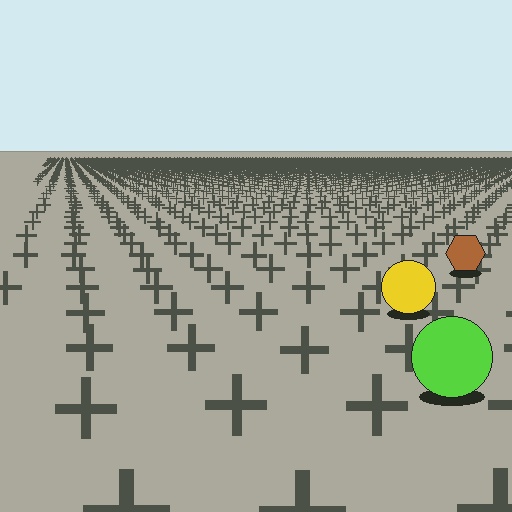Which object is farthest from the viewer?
The brown hexagon is farthest from the viewer. It appears smaller and the ground texture around it is denser.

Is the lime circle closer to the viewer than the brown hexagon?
Yes. The lime circle is closer — you can tell from the texture gradient: the ground texture is coarser near it.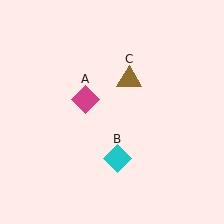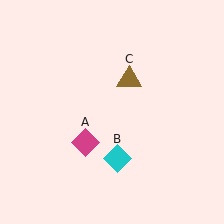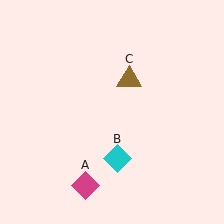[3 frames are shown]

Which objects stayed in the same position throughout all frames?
Cyan diamond (object B) and brown triangle (object C) remained stationary.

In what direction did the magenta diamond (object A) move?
The magenta diamond (object A) moved down.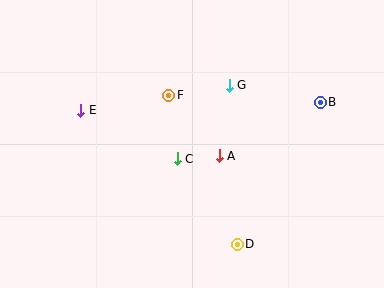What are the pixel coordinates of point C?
Point C is at (177, 159).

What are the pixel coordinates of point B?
Point B is at (320, 102).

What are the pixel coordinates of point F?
Point F is at (169, 95).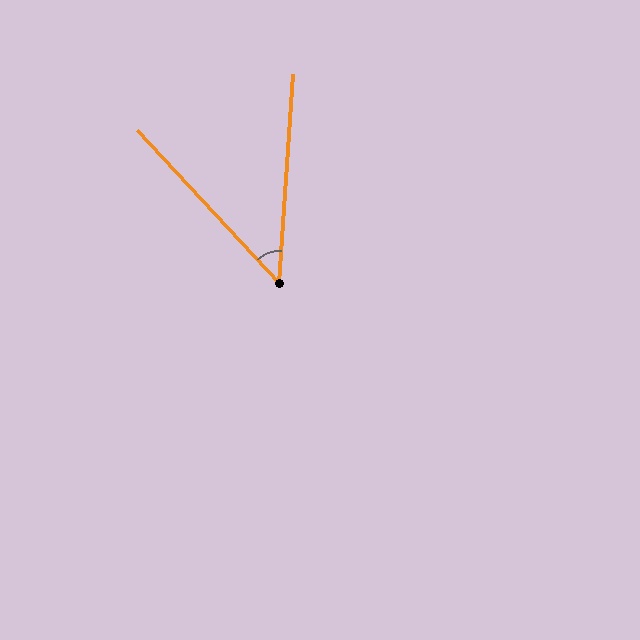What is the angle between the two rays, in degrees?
Approximately 47 degrees.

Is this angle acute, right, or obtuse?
It is acute.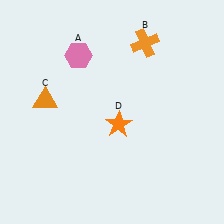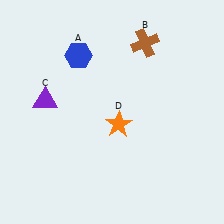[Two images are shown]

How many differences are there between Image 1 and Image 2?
There are 3 differences between the two images.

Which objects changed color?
A changed from pink to blue. B changed from orange to brown. C changed from orange to purple.